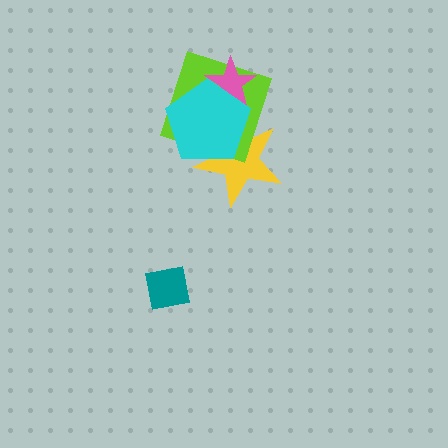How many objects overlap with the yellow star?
2 objects overlap with the yellow star.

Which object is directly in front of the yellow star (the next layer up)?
The lime square is directly in front of the yellow star.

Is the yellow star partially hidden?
Yes, it is partially covered by another shape.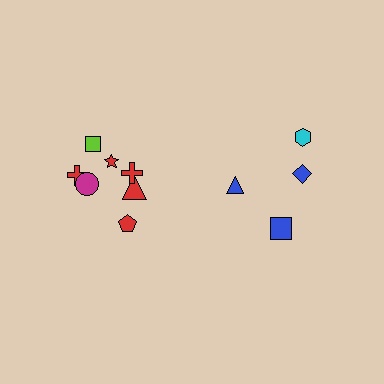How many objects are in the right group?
There are 4 objects.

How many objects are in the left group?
There are 7 objects.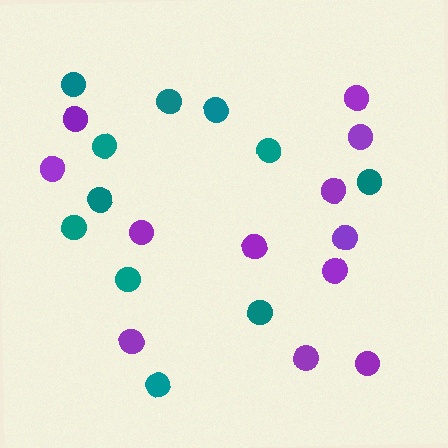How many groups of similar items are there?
There are 2 groups: one group of purple circles (12) and one group of teal circles (11).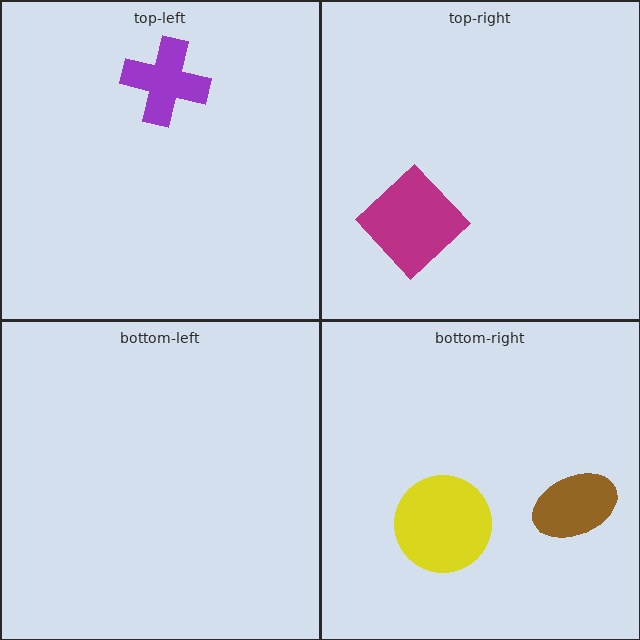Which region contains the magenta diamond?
The top-right region.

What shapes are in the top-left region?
The purple cross.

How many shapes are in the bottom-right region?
2.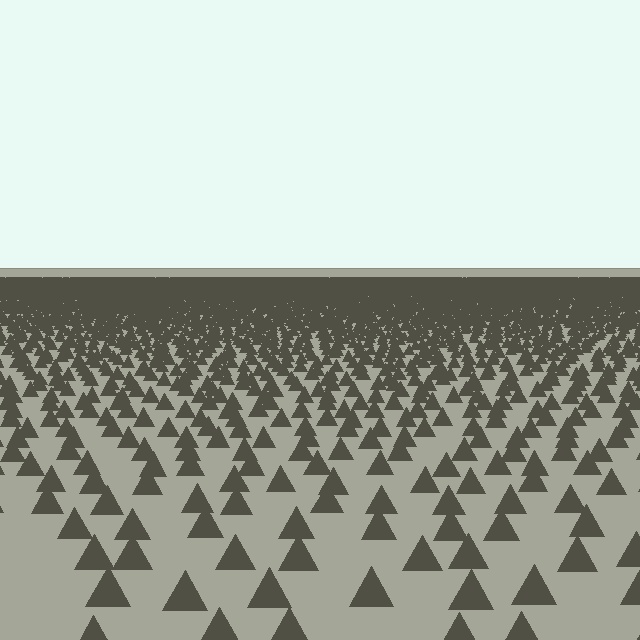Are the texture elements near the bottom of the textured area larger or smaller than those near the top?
Larger. Near the bottom, elements are closer to the viewer and appear at a bigger on-screen size.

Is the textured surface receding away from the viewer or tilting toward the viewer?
The surface is receding away from the viewer. Texture elements get smaller and denser toward the top.